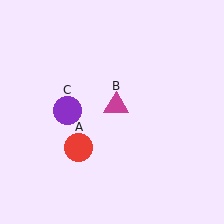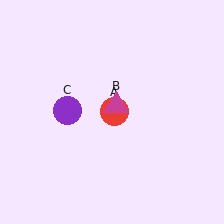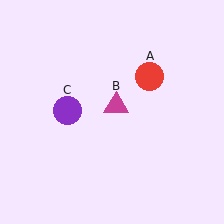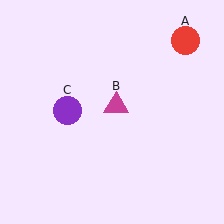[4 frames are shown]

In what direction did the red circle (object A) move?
The red circle (object A) moved up and to the right.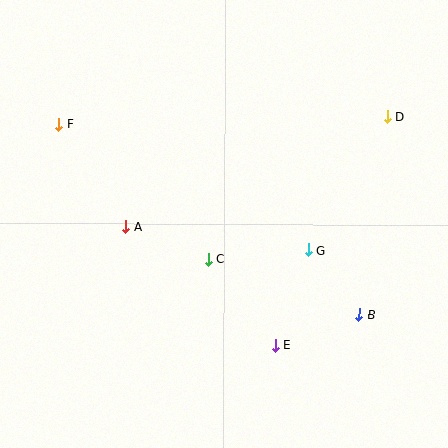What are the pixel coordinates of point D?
Point D is at (387, 116).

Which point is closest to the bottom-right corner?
Point B is closest to the bottom-right corner.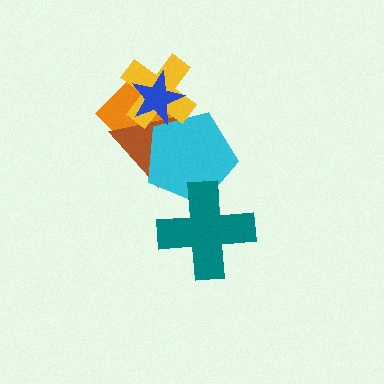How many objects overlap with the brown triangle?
4 objects overlap with the brown triangle.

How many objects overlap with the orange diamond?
4 objects overlap with the orange diamond.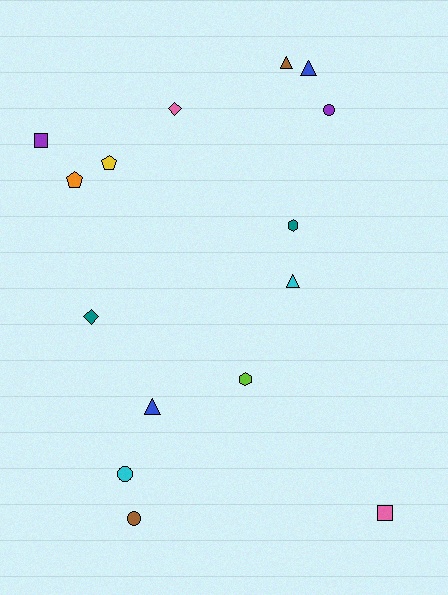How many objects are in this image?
There are 15 objects.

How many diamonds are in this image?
There are 2 diamonds.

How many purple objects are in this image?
There are 2 purple objects.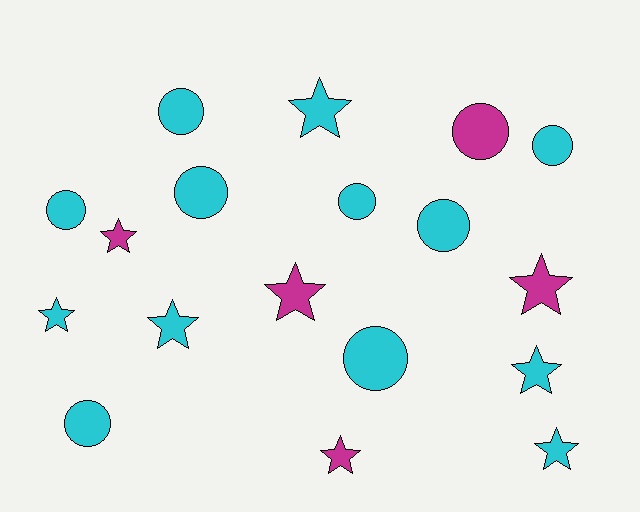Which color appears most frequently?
Cyan, with 13 objects.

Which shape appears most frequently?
Circle, with 9 objects.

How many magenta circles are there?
There is 1 magenta circle.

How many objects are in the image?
There are 18 objects.